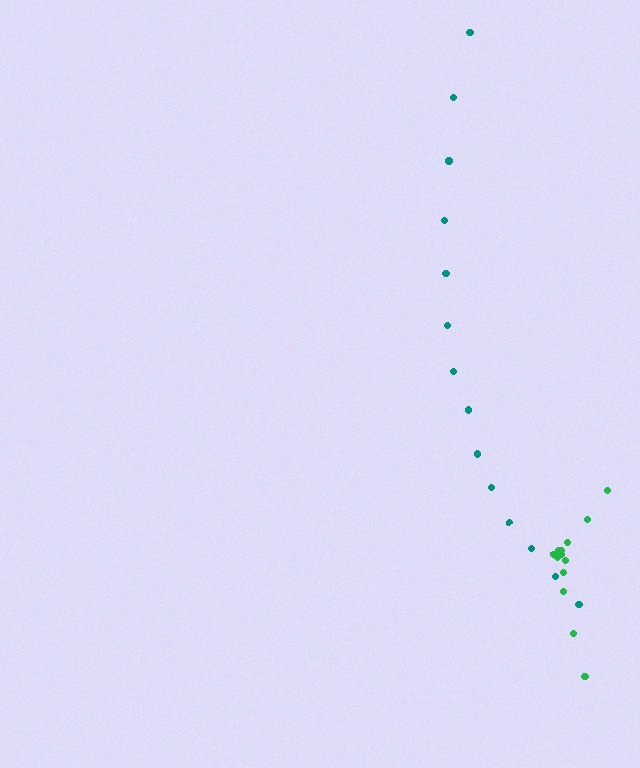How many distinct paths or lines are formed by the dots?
There are 2 distinct paths.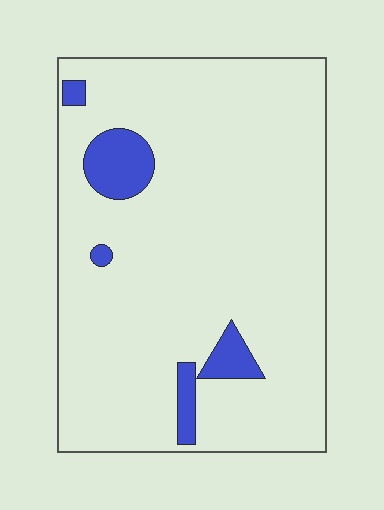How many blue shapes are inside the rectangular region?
5.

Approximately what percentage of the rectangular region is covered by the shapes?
Approximately 10%.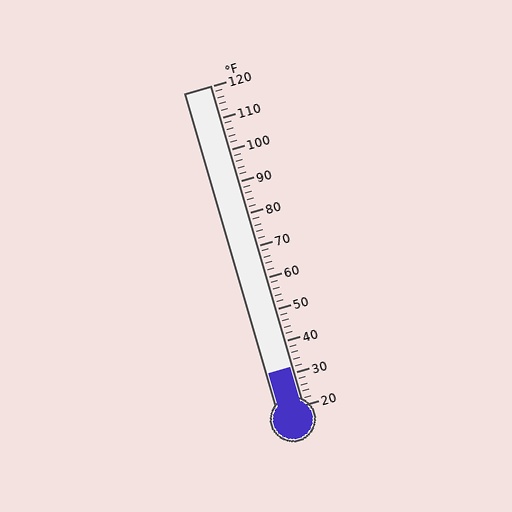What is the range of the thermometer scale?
The thermometer scale ranges from 20°F to 120°F.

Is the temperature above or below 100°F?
The temperature is below 100°F.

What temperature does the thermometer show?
The thermometer shows approximately 32°F.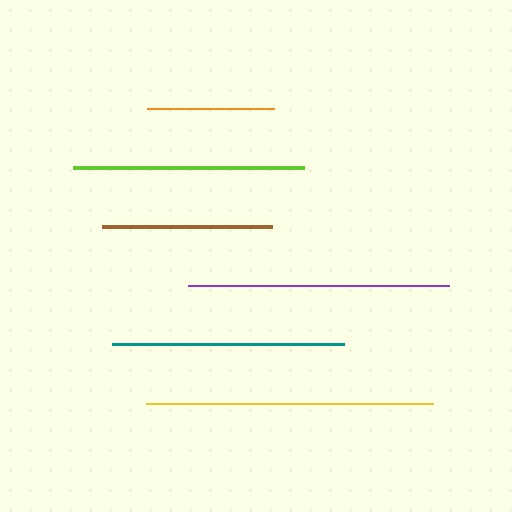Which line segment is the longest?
The yellow line is the longest at approximately 287 pixels.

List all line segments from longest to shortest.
From longest to shortest: yellow, purple, teal, lime, brown, orange.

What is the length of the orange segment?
The orange segment is approximately 127 pixels long.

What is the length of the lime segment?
The lime segment is approximately 231 pixels long.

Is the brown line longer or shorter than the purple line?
The purple line is longer than the brown line.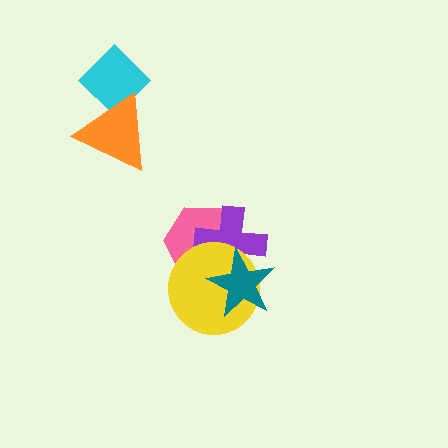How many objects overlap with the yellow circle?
3 objects overlap with the yellow circle.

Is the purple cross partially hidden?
Yes, it is partially covered by another shape.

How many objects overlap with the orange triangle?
1 object overlaps with the orange triangle.